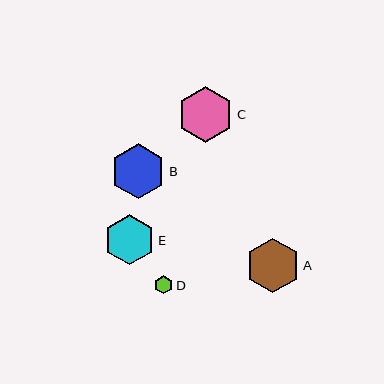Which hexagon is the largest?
Hexagon C is the largest with a size of approximately 56 pixels.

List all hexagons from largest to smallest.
From largest to smallest: C, B, A, E, D.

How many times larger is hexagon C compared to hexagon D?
Hexagon C is approximately 3.1 times the size of hexagon D.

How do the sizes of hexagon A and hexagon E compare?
Hexagon A and hexagon E are approximately the same size.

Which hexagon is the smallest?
Hexagon D is the smallest with a size of approximately 18 pixels.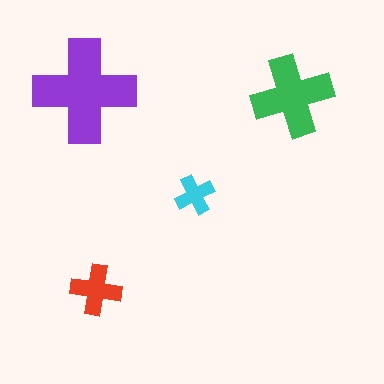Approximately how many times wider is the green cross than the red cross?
About 1.5 times wider.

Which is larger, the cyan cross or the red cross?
The red one.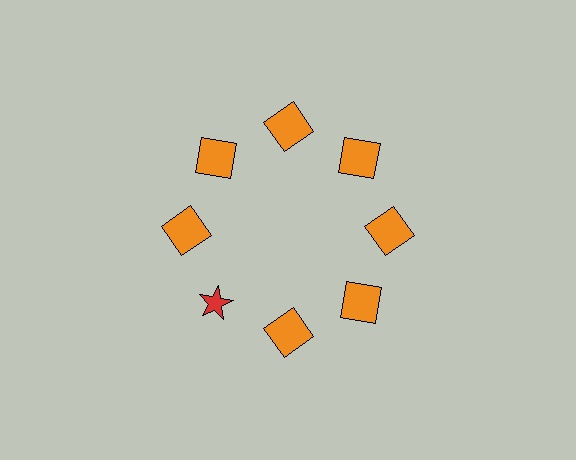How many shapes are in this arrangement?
There are 8 shapes arranged in a ring pattern.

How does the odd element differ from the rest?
It differs in both color (red instead of orange) and shape (star instead of square).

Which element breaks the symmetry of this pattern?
The red star at roughly the 8 o'clock position breaks the symmetry. All other shapes are orange squares.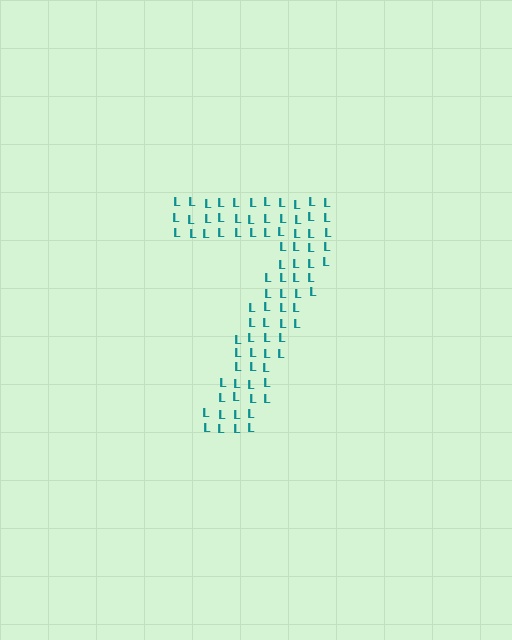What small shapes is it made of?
It is made of small letter L's.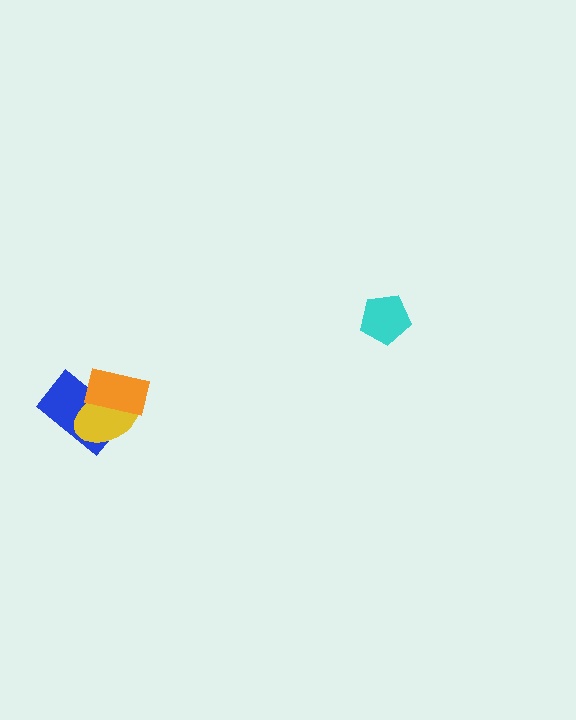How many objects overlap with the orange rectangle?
2 objects overlap with the orange rectangle.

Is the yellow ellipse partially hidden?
Yes, it is partially covered by another shape.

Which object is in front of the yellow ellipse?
The orange rectangle is in front of the yellow ellipse.